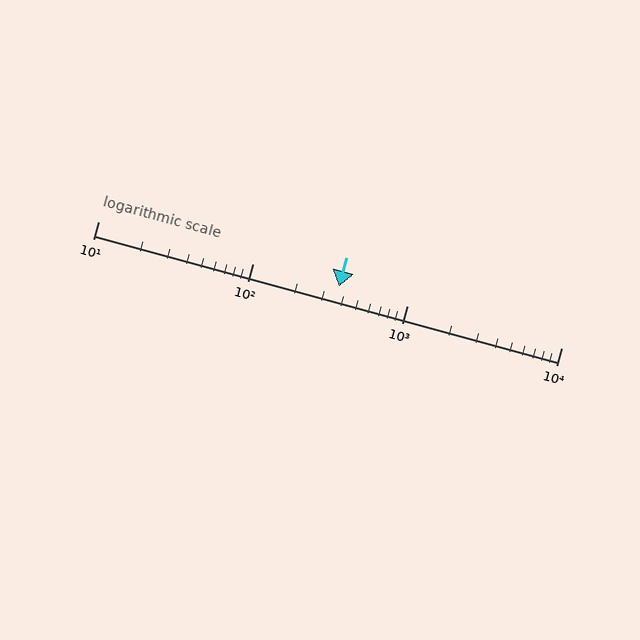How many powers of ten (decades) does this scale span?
The scale spans 3 decades, from 10 to 10000.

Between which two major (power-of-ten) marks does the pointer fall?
The pointer is between 100 and 1000.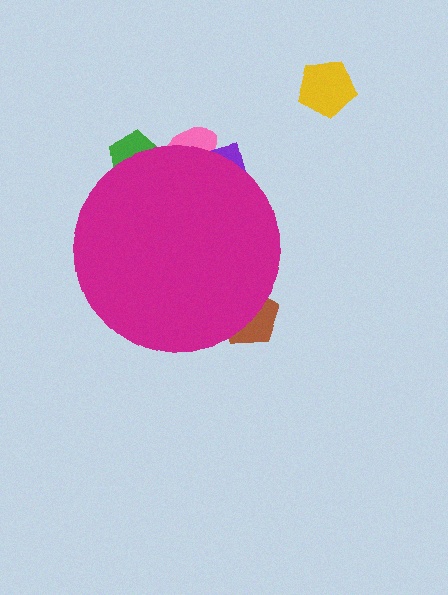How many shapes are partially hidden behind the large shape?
4 shapes are partially hidden.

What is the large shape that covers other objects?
A magenta circle.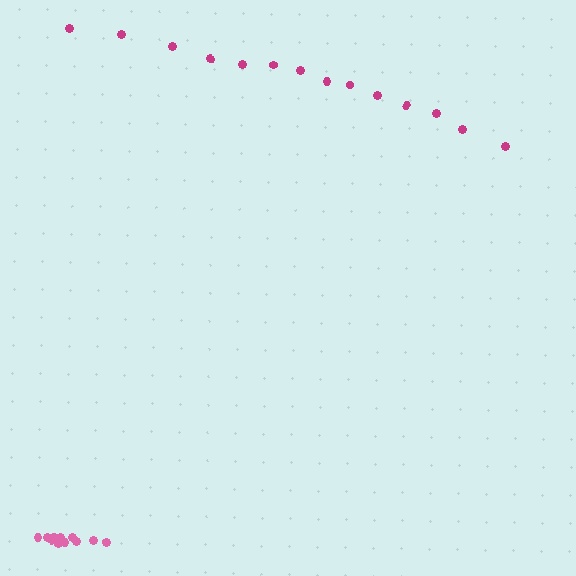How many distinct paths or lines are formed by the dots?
There are 2 distinct paths.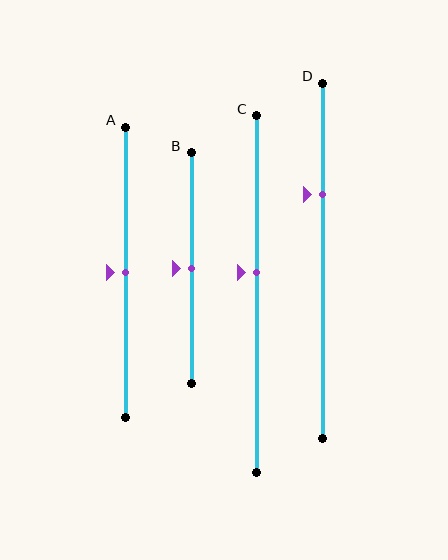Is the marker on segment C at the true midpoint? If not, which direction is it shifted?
No, the marker on segment C is shifted upward by about 6% of the segment length.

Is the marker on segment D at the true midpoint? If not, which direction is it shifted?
No, the marker on segment D is shifted upward by about 19% of the segment length.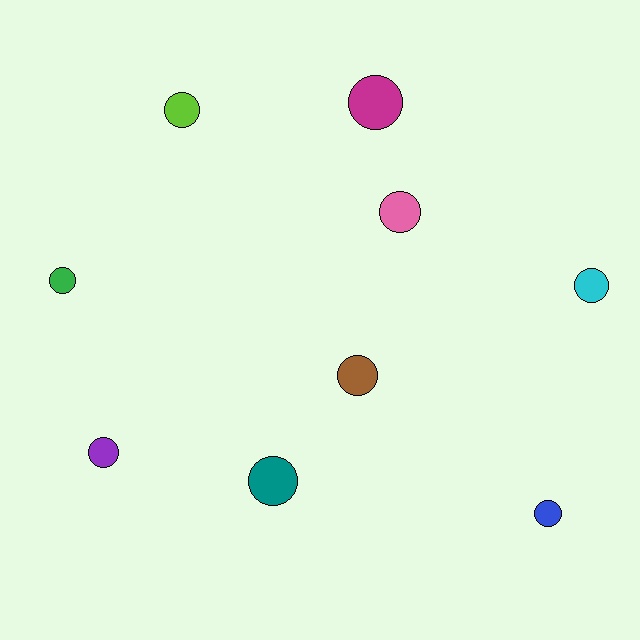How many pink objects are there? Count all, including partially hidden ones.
There is 1 pink object.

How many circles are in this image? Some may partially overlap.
There are 9 circles.